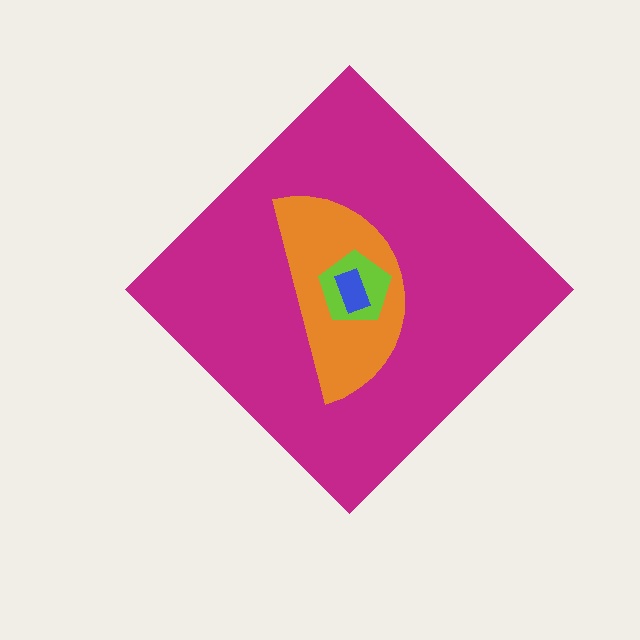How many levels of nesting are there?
4.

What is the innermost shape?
The blue rectangle.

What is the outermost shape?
The magenta diamond.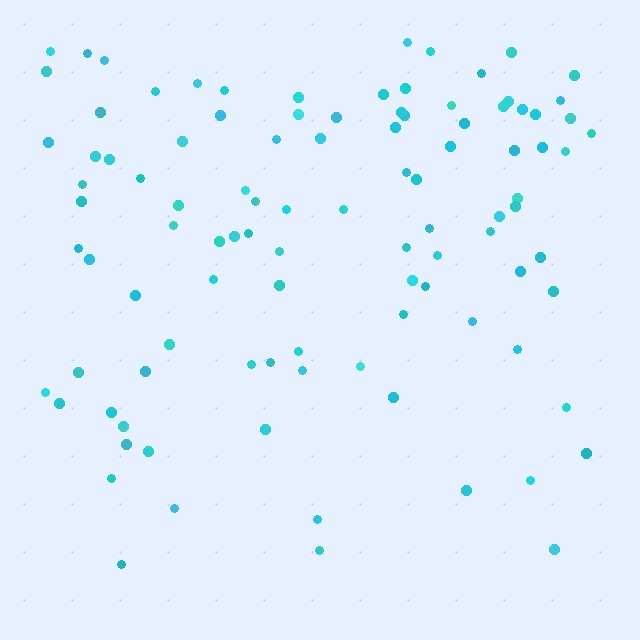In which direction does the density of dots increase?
From bottom to top, with the top side densest.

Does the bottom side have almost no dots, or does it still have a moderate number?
Still a moderate number, just noticeably fewer than the top.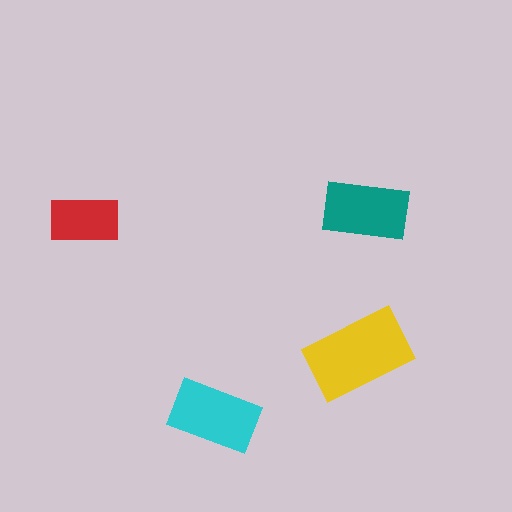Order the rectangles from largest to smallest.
the yellow one, the cyan one, the teal one, the red one.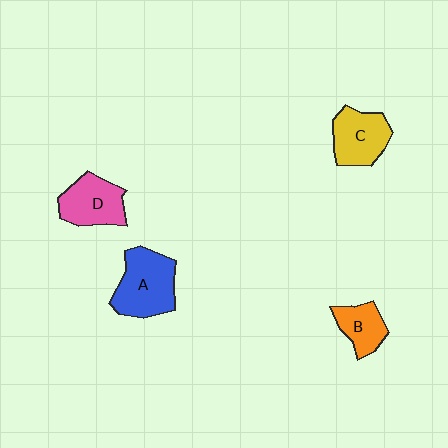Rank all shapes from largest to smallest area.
From largest to smallest: A (blue), D (pink), C (yellow), B (orange).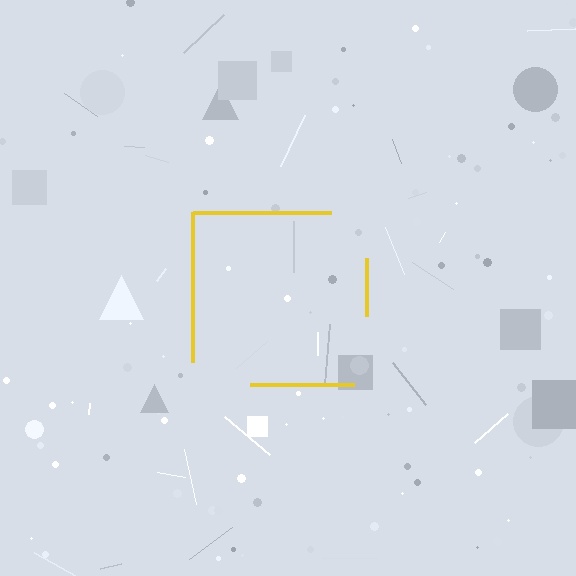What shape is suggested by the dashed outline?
The dashed outline suggests a square.